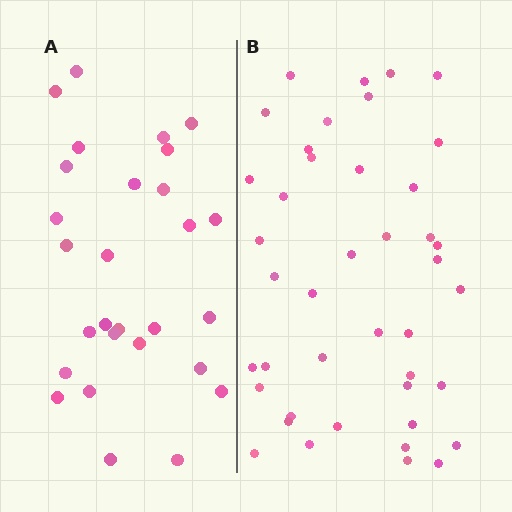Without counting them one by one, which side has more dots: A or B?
Region B (the right region) has more dots.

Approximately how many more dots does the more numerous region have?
Region B has approximately 15 more dots than region A.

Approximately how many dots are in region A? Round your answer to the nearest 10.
About 30 dots. (The exact count is 28, which rounds to 30.)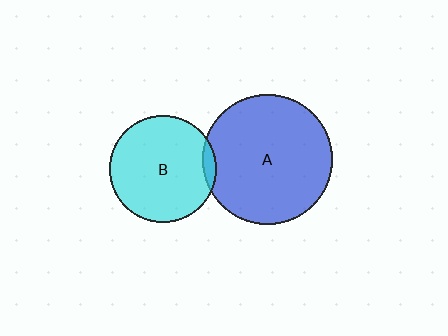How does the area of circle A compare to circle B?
Approximately 1.5 times.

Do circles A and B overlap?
Yes.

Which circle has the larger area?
Circle A (blue).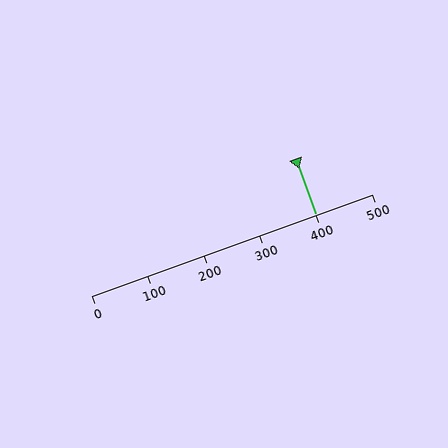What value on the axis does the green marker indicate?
The marker indicates approximately 400.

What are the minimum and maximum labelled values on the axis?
The axis runs from 0 to 500.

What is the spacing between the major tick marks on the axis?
The major ticks are spaced 100 apart.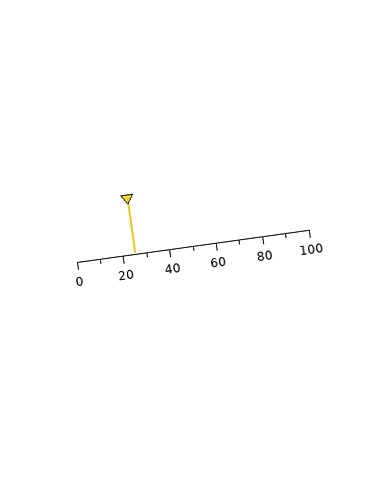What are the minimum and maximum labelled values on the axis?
The axis runs from 0 to 100.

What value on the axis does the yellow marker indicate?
The marker indicates approximately 25.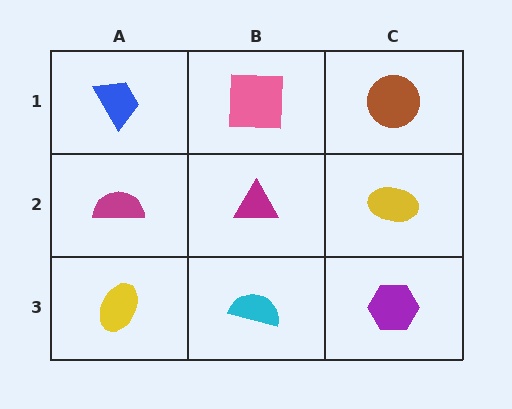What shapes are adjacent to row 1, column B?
A magenta triangle (row 2, column B), a blue trapezoid (row 1, column A), a brown circle (row 1, column C).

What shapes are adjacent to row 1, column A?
A magenta semicircle (row 2, column A), a pink square (row 1, column B).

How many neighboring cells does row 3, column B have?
3.